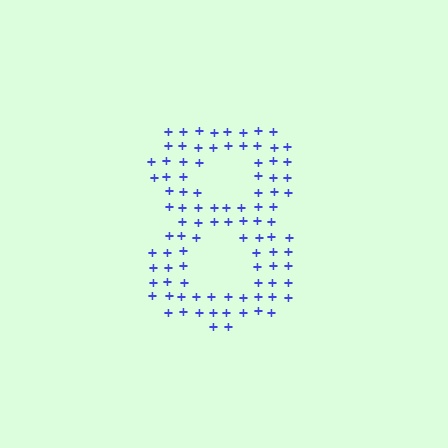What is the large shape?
The large shape is the digit 8.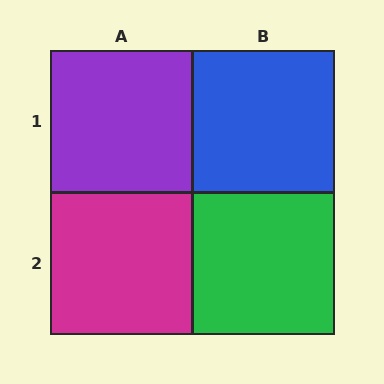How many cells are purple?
1 cell is purple.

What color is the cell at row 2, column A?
Magenta.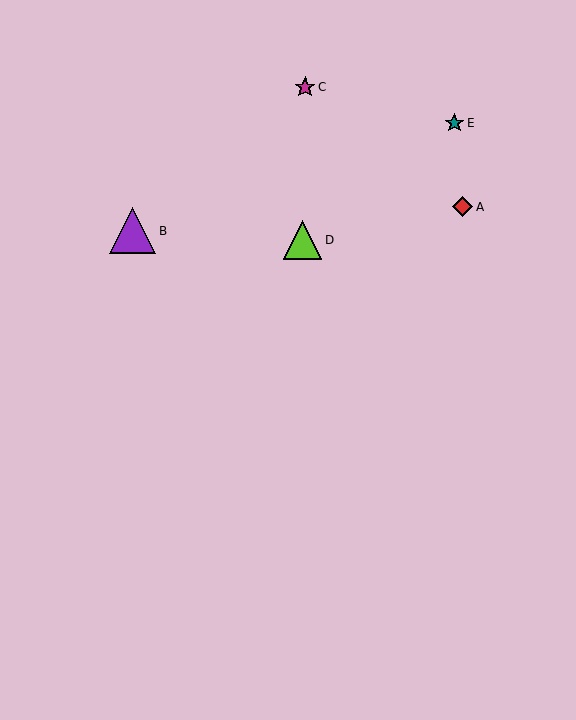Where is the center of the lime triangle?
The center of the lime triangle is at (303, 240).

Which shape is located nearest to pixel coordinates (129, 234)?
The purple triangle (labeled B) at (133, 231) is nearest to that location.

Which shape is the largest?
The purple triangle (labeled B) is the largest.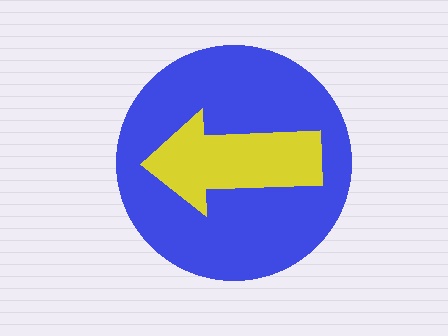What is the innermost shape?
The yellow arrow.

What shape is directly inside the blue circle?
The yellow arrow.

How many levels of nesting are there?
2.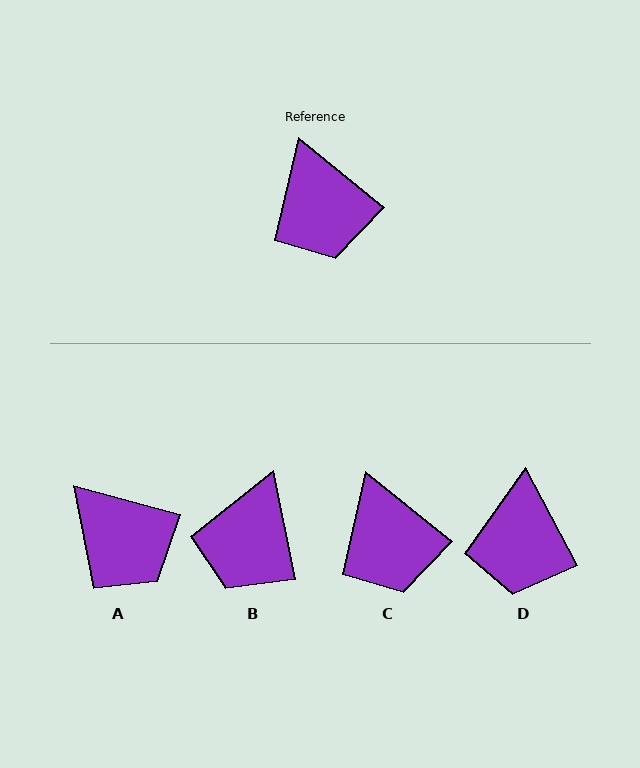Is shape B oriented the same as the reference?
No, it is off by about 39 degrees.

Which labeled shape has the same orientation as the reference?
C.